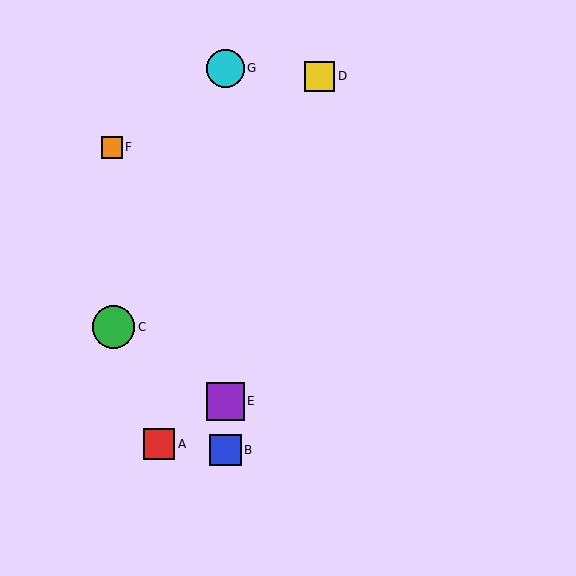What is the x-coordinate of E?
Object E is at x≈226.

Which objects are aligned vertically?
Objects B, E, G are aligned vertically.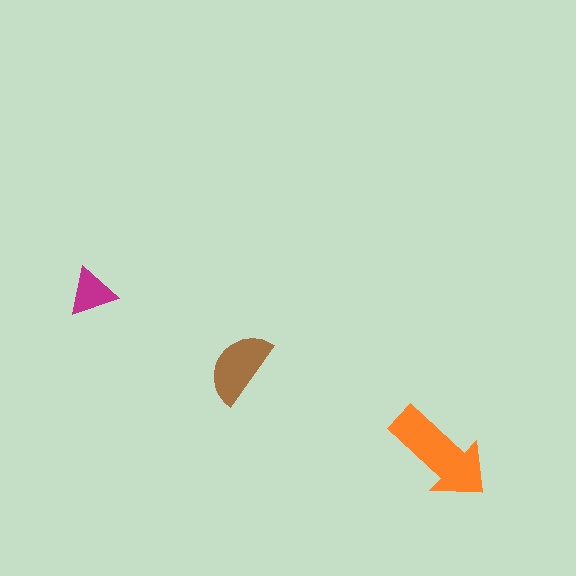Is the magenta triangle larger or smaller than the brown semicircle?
Smaller.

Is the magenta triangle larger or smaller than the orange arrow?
Smaller.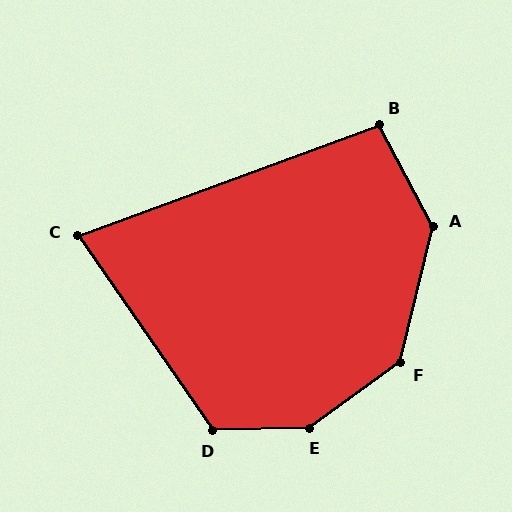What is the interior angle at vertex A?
Approximately 138 degrees (obtuse).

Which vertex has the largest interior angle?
E, at approximately 146 degrees.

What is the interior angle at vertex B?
Approximately 98 degrees (obtuse).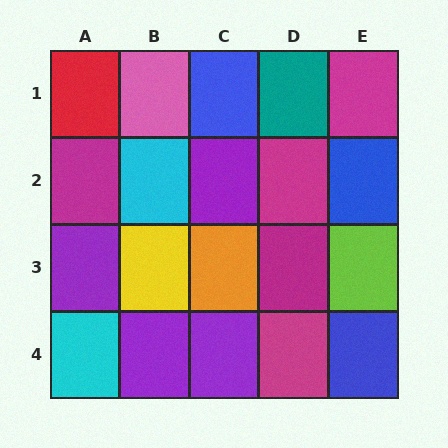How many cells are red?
1 cell is red.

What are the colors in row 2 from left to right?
Magenta, cyan, purple, magenta, blue.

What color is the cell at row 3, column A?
Purple.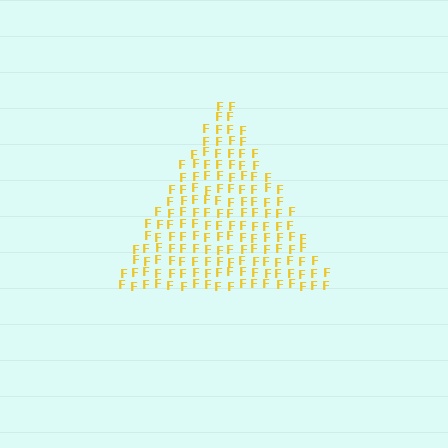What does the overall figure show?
The overall figure shows a triangle.